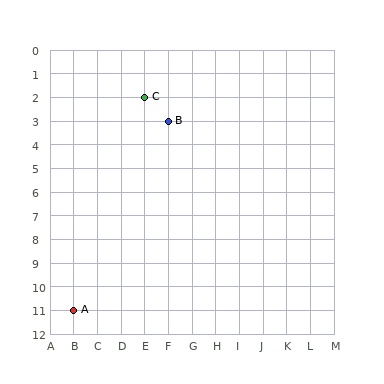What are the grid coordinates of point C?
Point C is at grid coordinates (E, 2).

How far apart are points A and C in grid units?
Points A and C are 3 columns and 9 rows apart (about 9.5 grid units diagonally).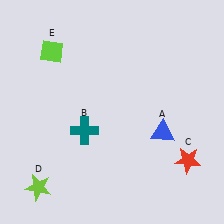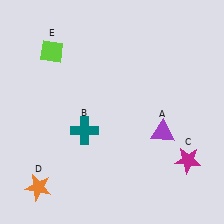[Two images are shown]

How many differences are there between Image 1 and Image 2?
There are 3 differences between the two images.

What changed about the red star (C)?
In Image 1, C is red. In Image 2, it changed to magenta.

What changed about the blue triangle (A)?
In Image 1, A is blue. In Image 2, it changed to purple.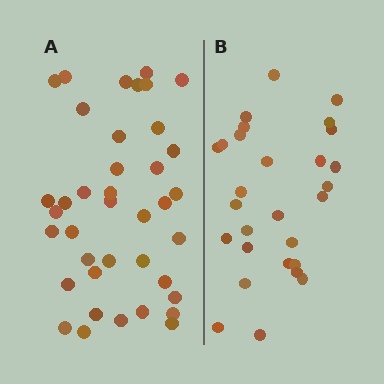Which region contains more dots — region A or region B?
Region A (the left region) has more dots.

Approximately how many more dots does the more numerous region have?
Region A has roughly 12 or so more dots than region B.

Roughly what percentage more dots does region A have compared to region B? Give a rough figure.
About 40% more.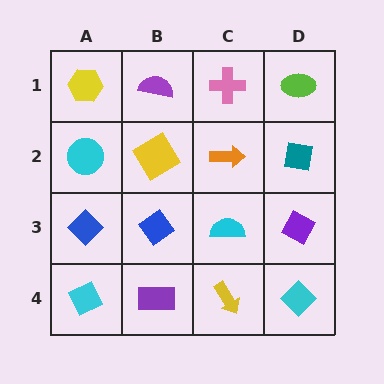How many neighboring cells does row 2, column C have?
4.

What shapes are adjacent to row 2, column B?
A purple semicircle (row 1, column B), a blue diamond (row 3, column B), a cyan circle (row 2, column A), an orange arrow (row 2, column C).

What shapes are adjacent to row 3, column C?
An orange arrow (row 2, column C), a yellow arrow (row 4, column C), a blue diamond (row 3, column B), a purple diamond (row 3, column D).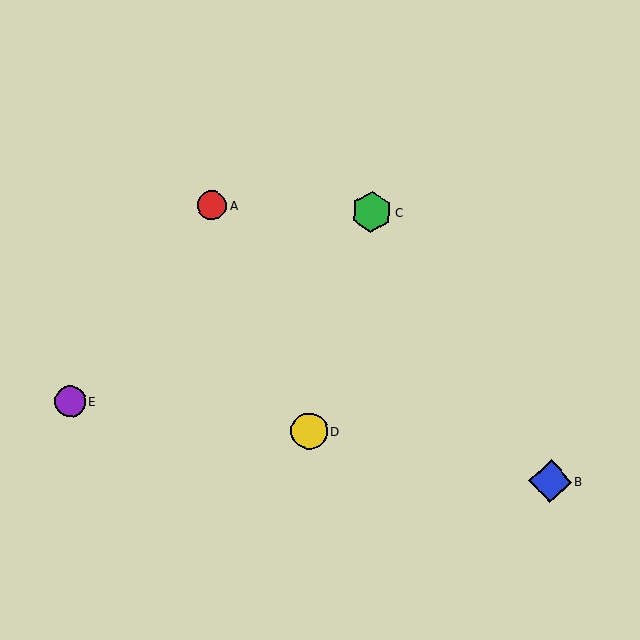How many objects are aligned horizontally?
2 objects (A, C) are aligned horizontally.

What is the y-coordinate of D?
Object D is at y≈431.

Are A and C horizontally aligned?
Yes, both are at y≈205.